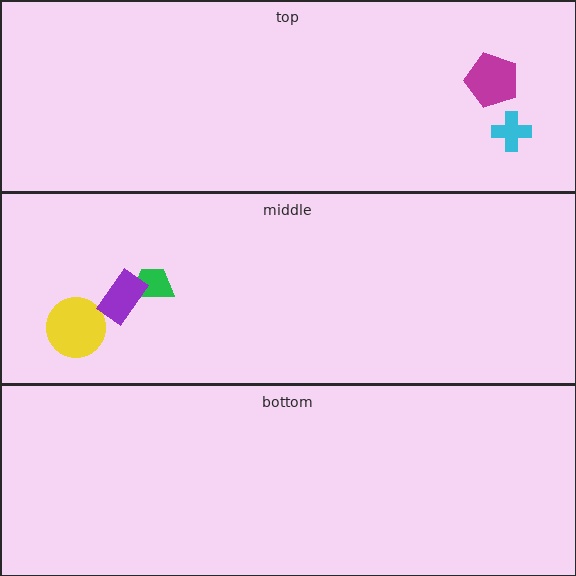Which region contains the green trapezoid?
The middle region.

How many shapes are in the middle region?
3.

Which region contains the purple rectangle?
The middle region.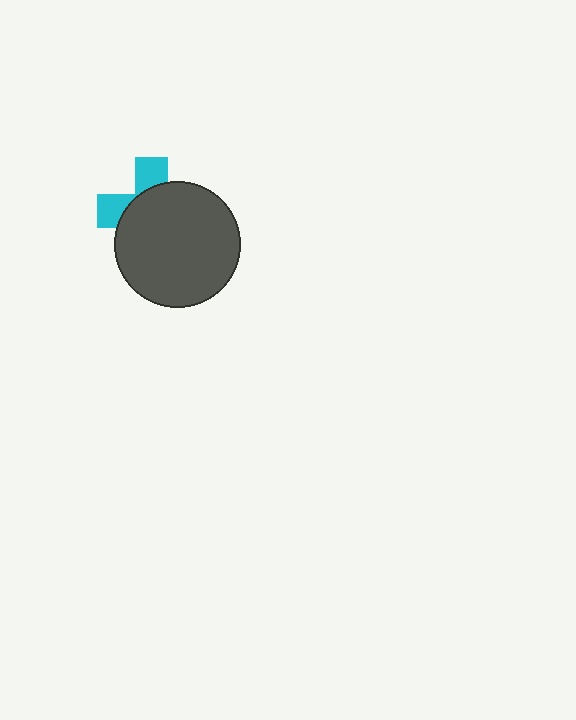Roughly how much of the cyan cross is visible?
A small part of it is visible (roughly 31%).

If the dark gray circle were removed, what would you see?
You would see the complete cyan cross.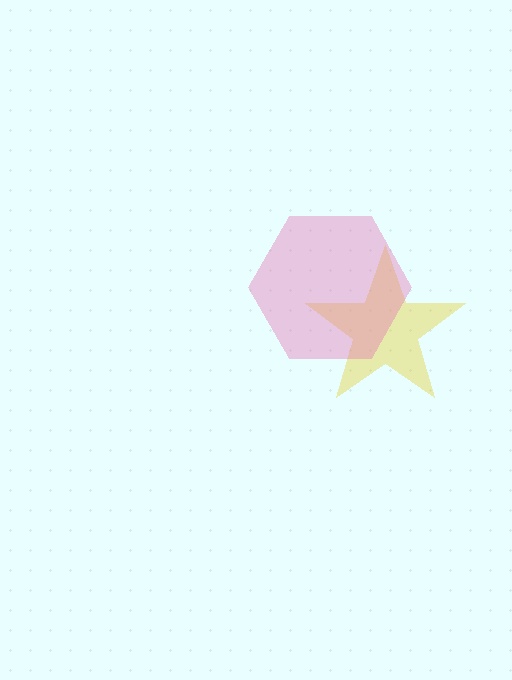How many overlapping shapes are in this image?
There are 2 overlapping shapes in the image.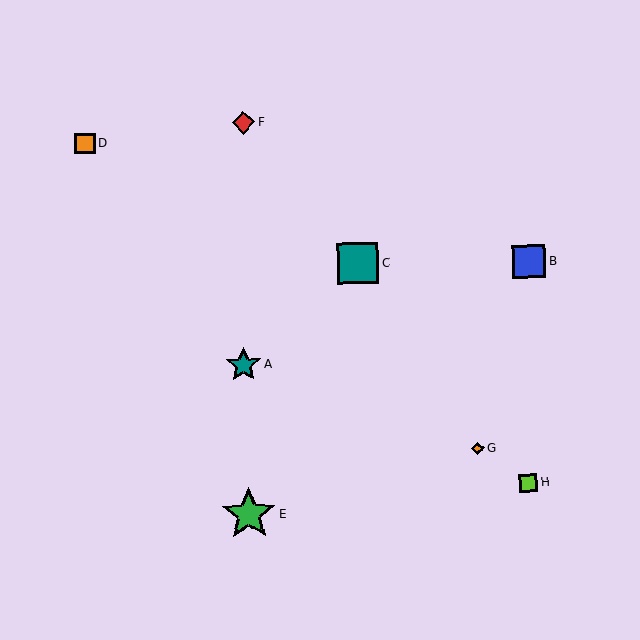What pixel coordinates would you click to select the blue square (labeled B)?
Click at (529, 262) to select the blue square B.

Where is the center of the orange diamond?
The center of the orange diamond is at (478, 448).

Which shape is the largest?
The green star (labeled E) is the largest.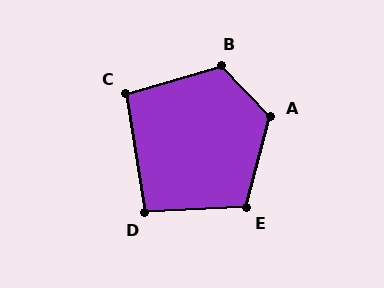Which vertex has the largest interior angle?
A, at approximately 121 degrees.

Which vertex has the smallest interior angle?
D, at approximately 96 degrees.